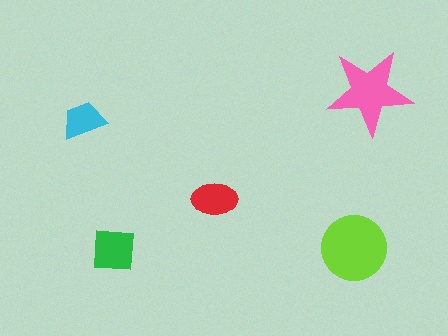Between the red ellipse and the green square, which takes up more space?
The green square.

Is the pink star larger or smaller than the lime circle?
Smaller.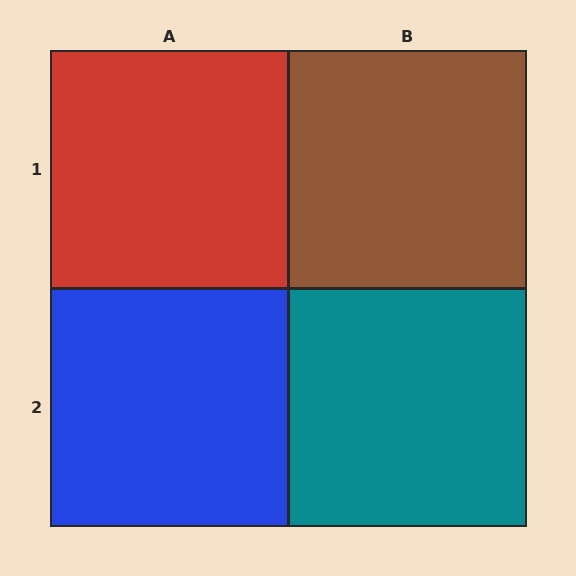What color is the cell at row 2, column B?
Teal.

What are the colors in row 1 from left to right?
Red, brown.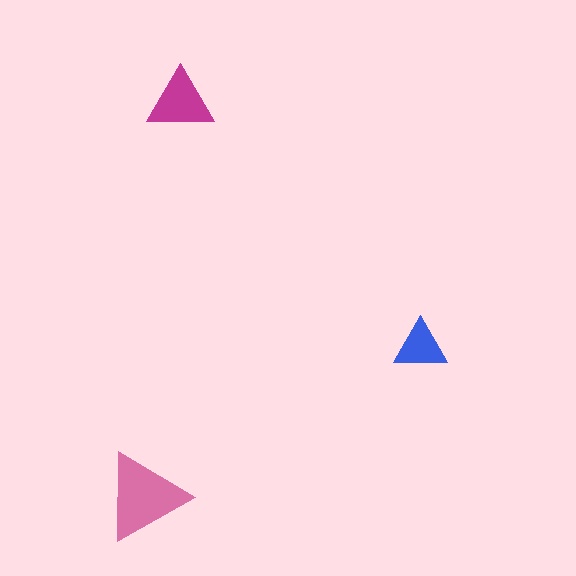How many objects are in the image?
There are 3 objects in the image.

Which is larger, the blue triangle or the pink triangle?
The pink one.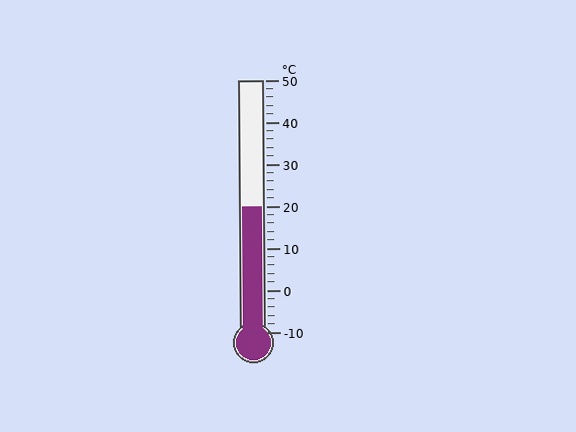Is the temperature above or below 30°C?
The temperature is below 30°C.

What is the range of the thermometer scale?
The thermometer scale ranges from -10°C to 50°C.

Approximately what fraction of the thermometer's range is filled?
The thermometer is filled to approximately 50% of its range.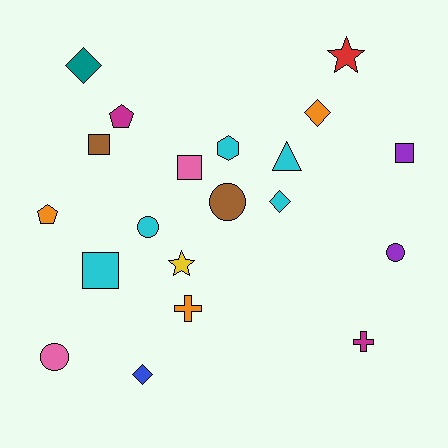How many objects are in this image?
There are 20 objects.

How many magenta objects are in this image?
There are 2 magenta objects.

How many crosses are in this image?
There are 2 crosses.